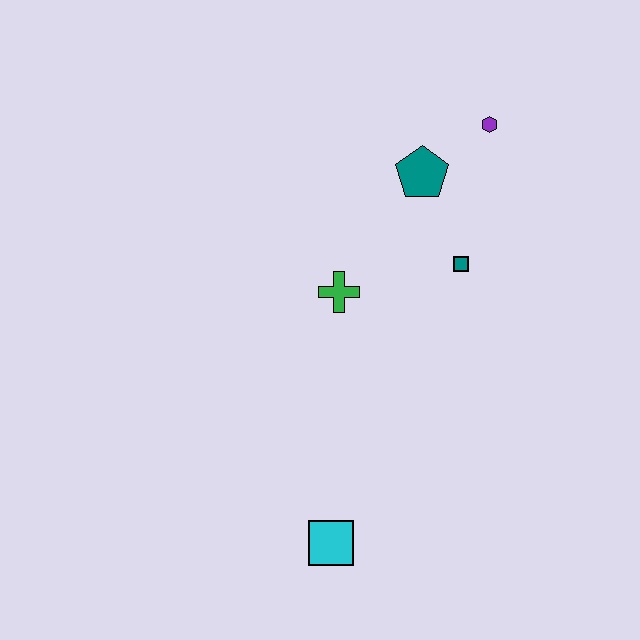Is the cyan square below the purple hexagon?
Yes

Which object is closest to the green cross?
The teal square is closest to the green cross.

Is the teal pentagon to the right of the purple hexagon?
No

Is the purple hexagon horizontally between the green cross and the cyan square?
No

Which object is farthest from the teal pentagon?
The cyan square is farthest from the teal pentagon.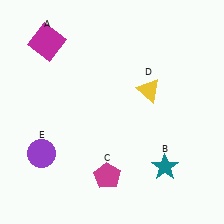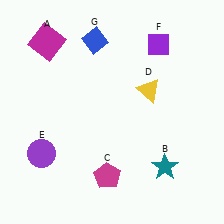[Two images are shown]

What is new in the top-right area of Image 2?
A purple diamond (F) was added in the top-right area of Image 2.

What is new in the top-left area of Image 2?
A blue diamond (G) was added in the top-left area of Image 2.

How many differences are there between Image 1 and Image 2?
There are 2 differences between the two images.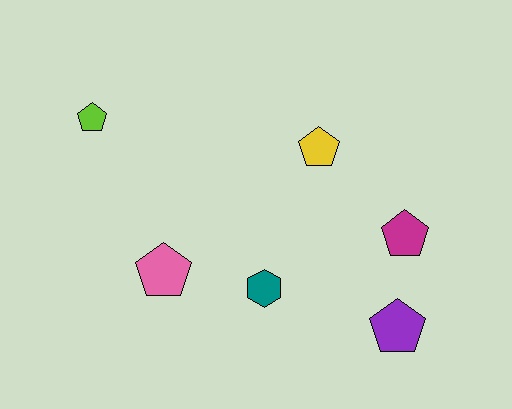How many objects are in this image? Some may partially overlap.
There are 6 objects.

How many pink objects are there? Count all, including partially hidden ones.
There is 1 pink object.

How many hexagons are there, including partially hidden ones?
There is 1 hexagon.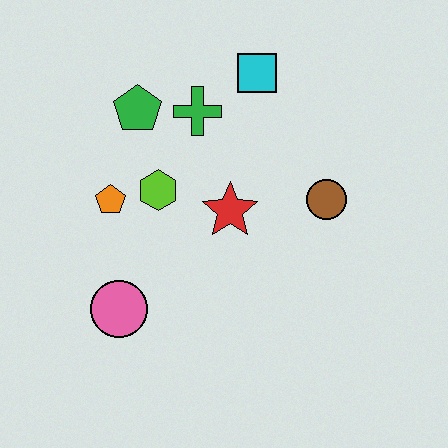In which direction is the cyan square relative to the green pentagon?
The cyan square is to the right of the green pentagon.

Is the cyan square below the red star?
No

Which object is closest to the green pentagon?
The green cross is closest to the green pentagon.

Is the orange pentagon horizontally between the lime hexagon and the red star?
No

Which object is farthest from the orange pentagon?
The brown circle is farthest from the orange pentagon.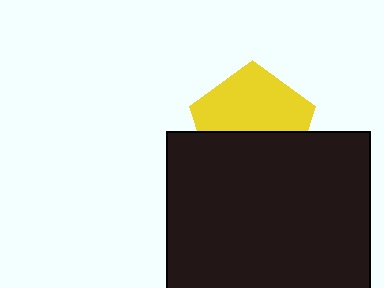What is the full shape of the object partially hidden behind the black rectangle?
The partially hidden object is a yellow pentagon.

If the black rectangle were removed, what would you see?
You would see the complete yellow pentagon.